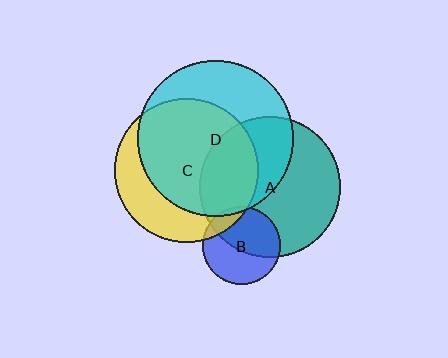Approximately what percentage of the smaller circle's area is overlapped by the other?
Approximately 70%.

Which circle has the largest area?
Circle D (cyan).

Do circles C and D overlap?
Yes.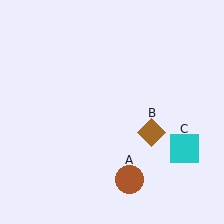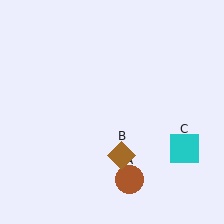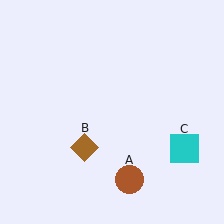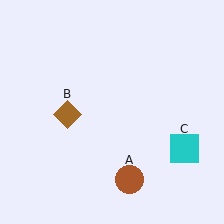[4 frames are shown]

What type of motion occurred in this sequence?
The brown diamond (object B) rotated clockwise around the center of the scene.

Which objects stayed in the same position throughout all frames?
Brown circle (object A) and cyan square (object C) remained stationary.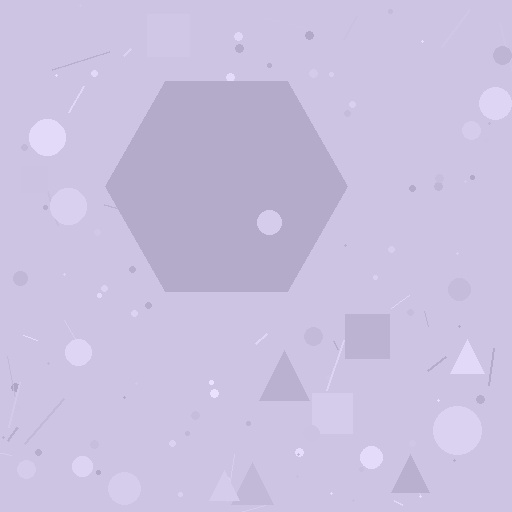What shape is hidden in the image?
A hexagon is hidden in the image.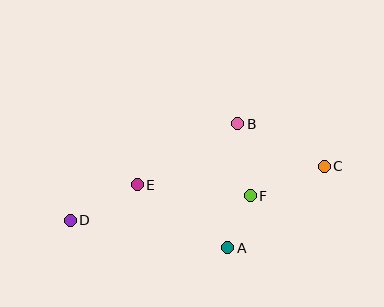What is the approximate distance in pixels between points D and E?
The distance between D and E is approximately 76 pixels.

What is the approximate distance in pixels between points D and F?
The distance between D and F is approximately 182 pixels.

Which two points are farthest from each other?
Points C and D are farthest from each other.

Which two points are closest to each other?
Points A and F are closest to each other.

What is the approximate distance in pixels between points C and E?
The distance between C and E is approximately 188 pixels.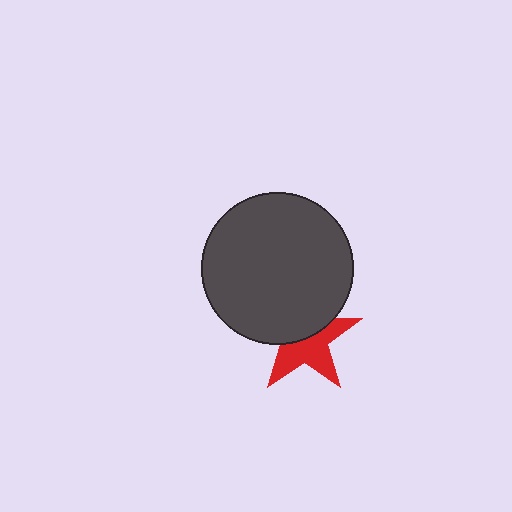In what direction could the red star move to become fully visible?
The red star could move down. That would shift it out from behind the dark gray circle entirely.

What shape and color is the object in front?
The object in front is a dark gray circle.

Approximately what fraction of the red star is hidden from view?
Roughly 47% of the red star is hidden behind the dark gray circle.